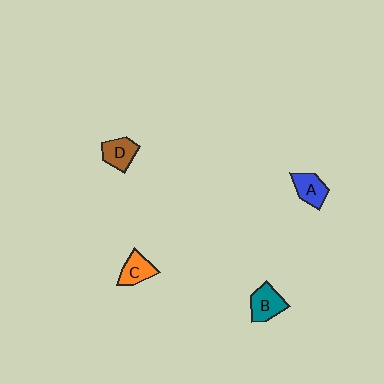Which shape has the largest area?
Shape B (teal).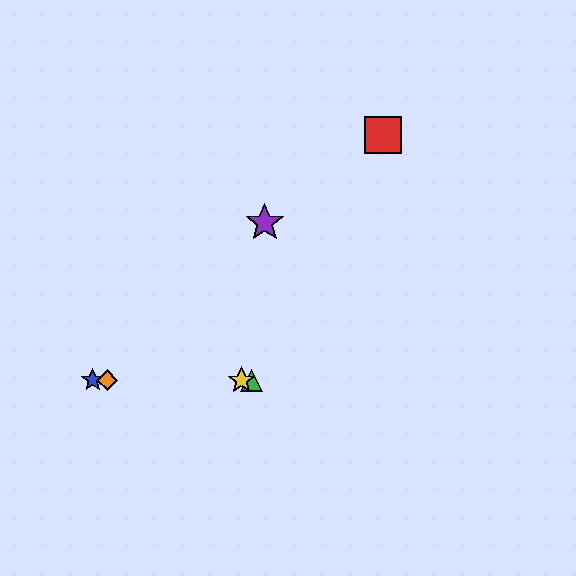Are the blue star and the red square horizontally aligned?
No, the blue star is at y≈380 and the red square is at y≈135.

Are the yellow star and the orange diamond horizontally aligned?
Yes, both are at y≈380.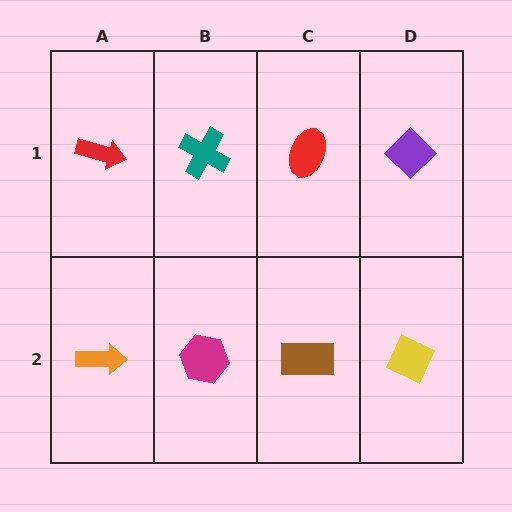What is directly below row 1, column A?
An orange arrow.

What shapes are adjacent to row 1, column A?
An orange arrow (row 2, column A), a teal cross (row 1, column B).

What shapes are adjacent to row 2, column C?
A red ellipse (row 1, column C), a magenta hexagon (row 2, column B), a yellow diamond (row 2, column D).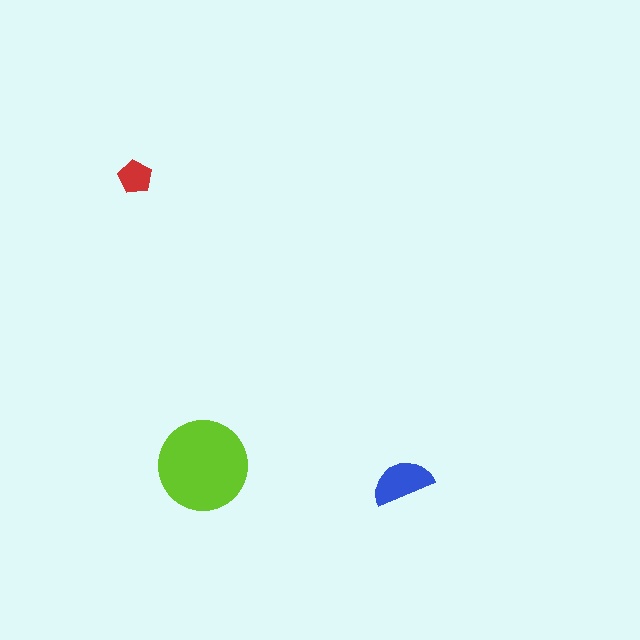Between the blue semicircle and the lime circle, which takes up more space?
The lime circle.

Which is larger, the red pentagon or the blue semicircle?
The blue semicircle.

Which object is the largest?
The lime circle.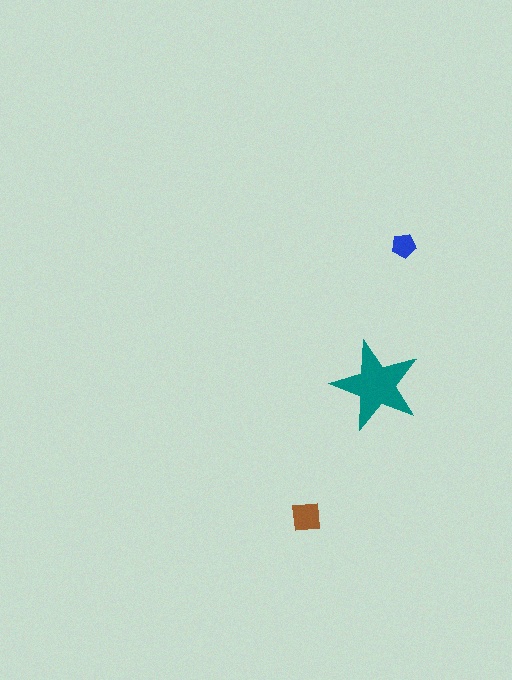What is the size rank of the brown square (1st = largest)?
2nd.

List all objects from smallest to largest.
The blue pentagon, the brown square, the teal star.